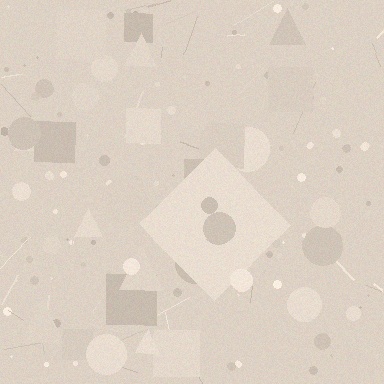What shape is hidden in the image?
A diamond is hidden in the image.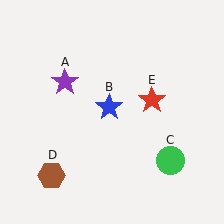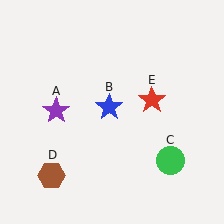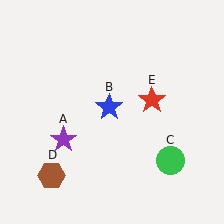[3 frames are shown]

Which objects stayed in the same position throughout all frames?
Blue star (object B) and green circle (object C) and brown hexagon (object D) and red star (object E) remained stationary.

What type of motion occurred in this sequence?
The purple star (object A) rotated counterclockwise around the center of the scene.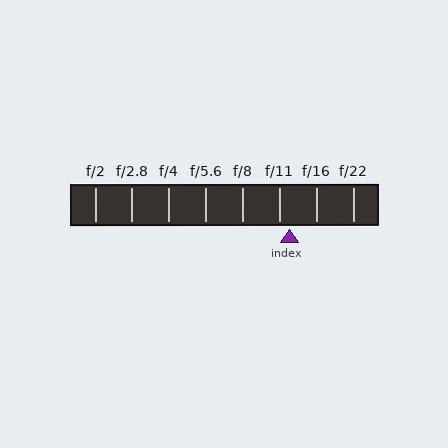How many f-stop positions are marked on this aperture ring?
There are 8 f-stop positions marked.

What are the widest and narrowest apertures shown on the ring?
The widest aperture shown is f/2 and the narrowest is f/22.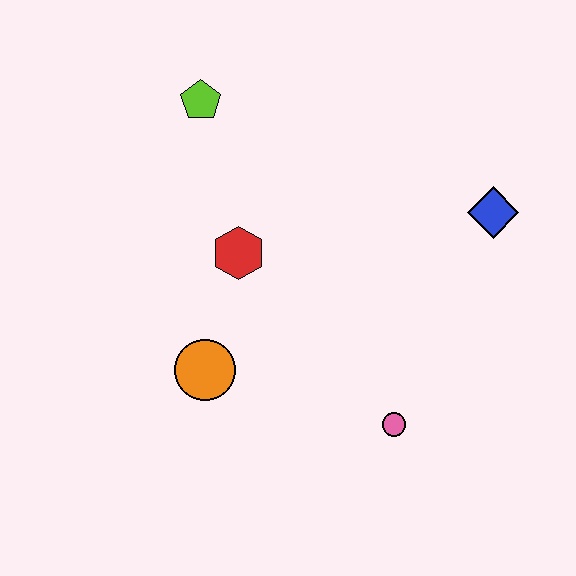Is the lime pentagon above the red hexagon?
Yes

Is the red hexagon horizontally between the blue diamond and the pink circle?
No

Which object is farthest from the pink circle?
The lime pentagon is farthest from the pink circle.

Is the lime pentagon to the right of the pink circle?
No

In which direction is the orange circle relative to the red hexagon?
The orange circle is below the red hexagon.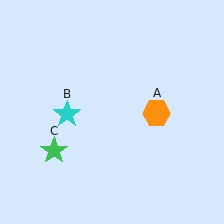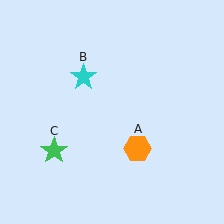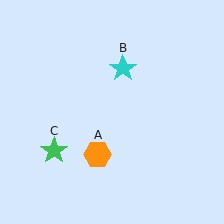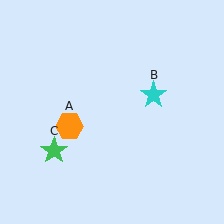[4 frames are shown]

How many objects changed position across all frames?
2 objects changed position: orange hexagon (object A), cyan star (object B).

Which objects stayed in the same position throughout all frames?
Green star (object C) remained stationary.